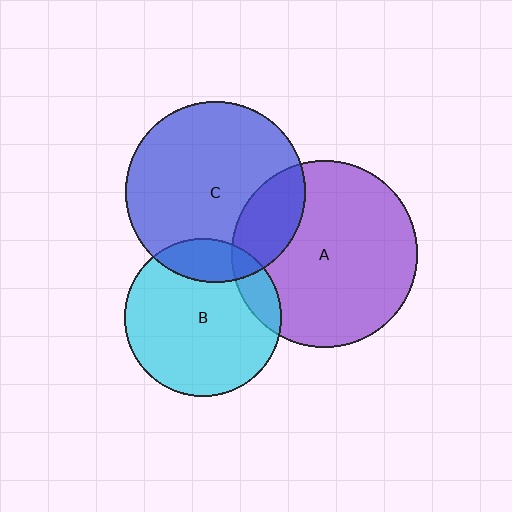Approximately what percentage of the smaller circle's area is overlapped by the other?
Approximately 15%.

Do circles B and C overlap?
Yes.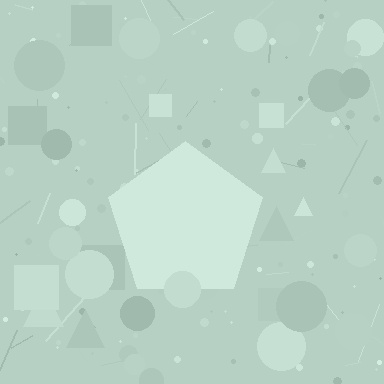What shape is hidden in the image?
A pentagon is hidden in the image.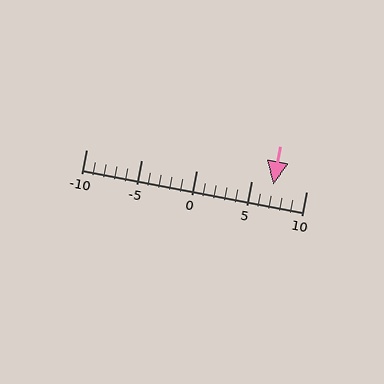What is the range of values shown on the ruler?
The ruler shows values from -10 to 10.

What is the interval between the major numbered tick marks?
The major tick marks are spaced 5 units apart.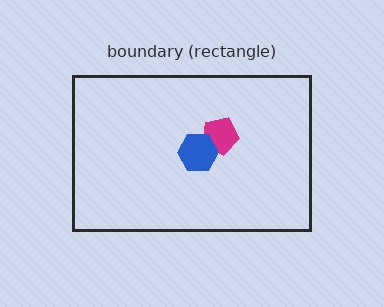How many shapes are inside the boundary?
2 inside, 0 outside.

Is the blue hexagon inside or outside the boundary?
Inside.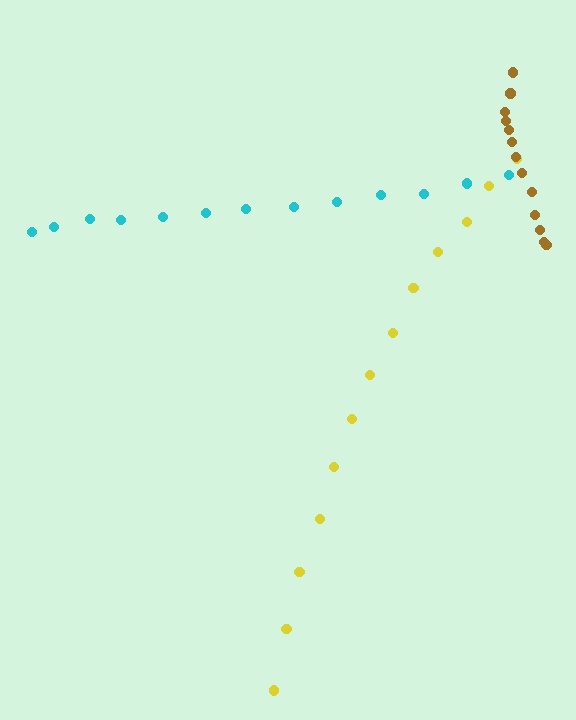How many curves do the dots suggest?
There are 3 distinct paths.